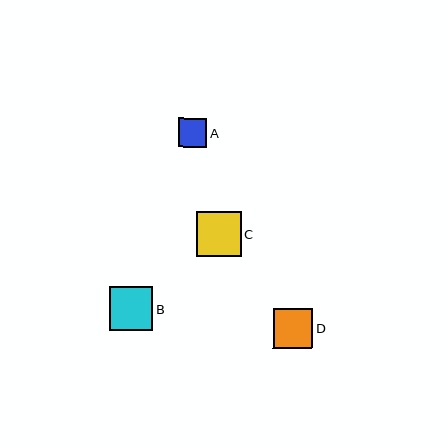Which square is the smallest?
Square A is the smallest with a size of approximately 29 pixels.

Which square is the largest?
Square C is the largest with a size of approximately 45 pixels.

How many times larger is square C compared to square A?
Square C is approximately 1.6 times the size of square A.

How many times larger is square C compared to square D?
Square C is approximately 1.1 times the size of square D.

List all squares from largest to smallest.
From largest to smallest: C, B, D, A.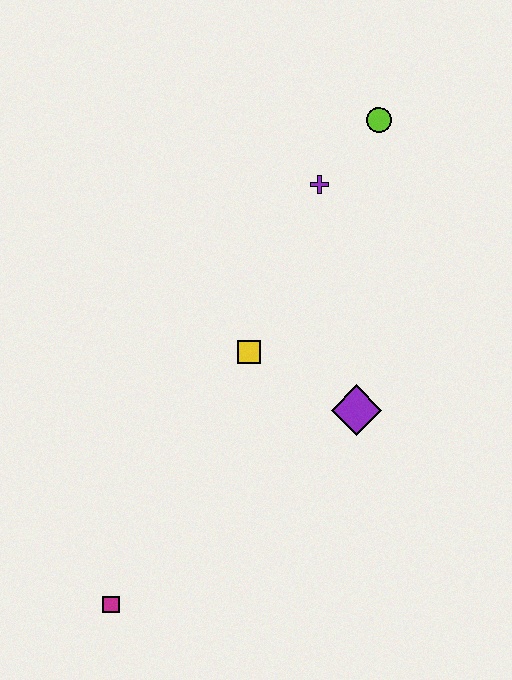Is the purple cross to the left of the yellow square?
No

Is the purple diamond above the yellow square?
No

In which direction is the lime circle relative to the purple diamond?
The lime circle is above the purple diamond.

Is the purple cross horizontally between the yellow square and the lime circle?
Yes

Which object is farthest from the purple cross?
The magenta square is farthest from the purple cross.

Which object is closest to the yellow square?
The purple diamond is closest to the yellow square.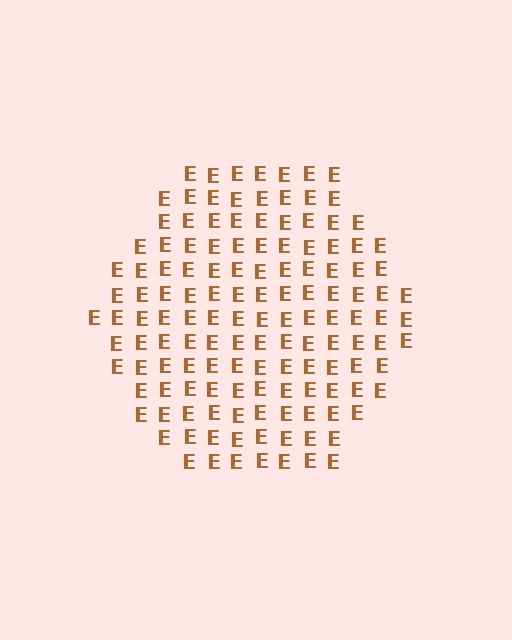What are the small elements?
The small elements are letter E's.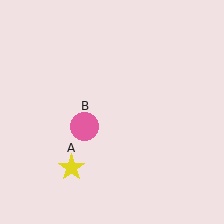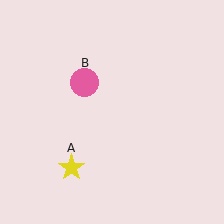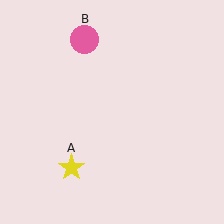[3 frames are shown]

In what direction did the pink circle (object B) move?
The pink circle (object B) moved up.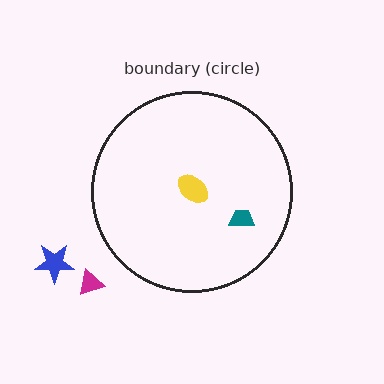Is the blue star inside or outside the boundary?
Outside.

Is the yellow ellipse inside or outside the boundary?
Inside.